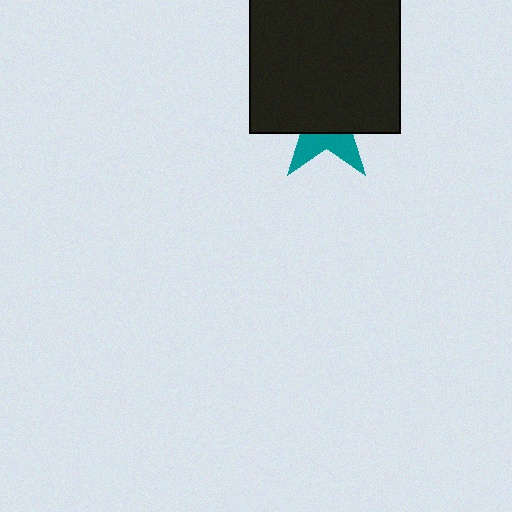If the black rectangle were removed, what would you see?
You would see the complete teal star.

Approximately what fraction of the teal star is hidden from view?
Roughly 67% of the teal star is hidden behind the black rectangle.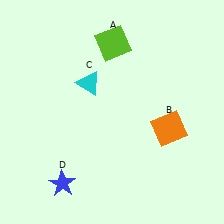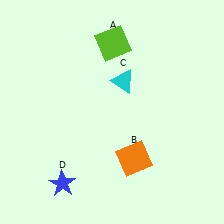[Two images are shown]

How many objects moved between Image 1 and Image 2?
2 objects moved between the two images.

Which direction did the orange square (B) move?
The orange square (B) moved left.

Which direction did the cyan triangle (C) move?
The cyan triangle (C) moved right.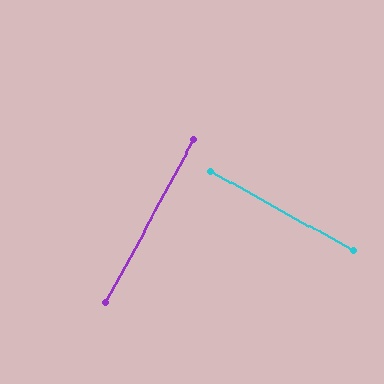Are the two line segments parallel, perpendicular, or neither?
Perpendicular — they meet at approximately 89°.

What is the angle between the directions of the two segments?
Approximately 89 degrees.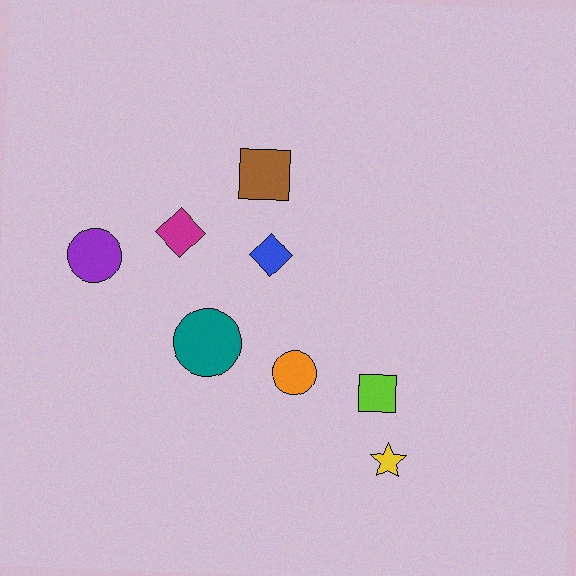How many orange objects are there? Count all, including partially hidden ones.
There is 1 orange object.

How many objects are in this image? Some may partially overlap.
There are 8 objects.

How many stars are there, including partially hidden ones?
There is 1 star.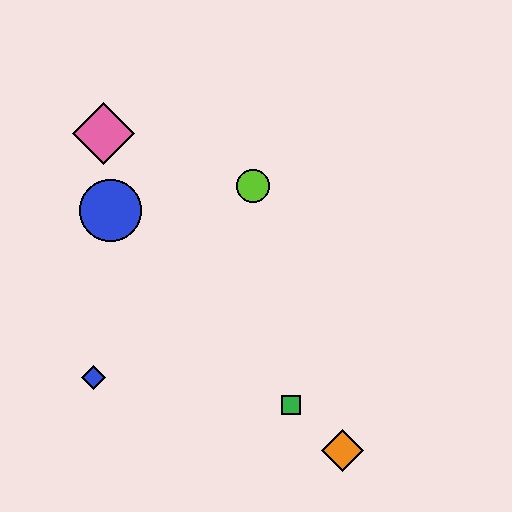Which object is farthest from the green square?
The pink diamond is farthest from the green square.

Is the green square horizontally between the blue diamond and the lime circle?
No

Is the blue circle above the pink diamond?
No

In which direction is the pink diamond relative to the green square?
The pink diamond is above the green square.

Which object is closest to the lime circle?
The blue circle is closest to the lime circle.